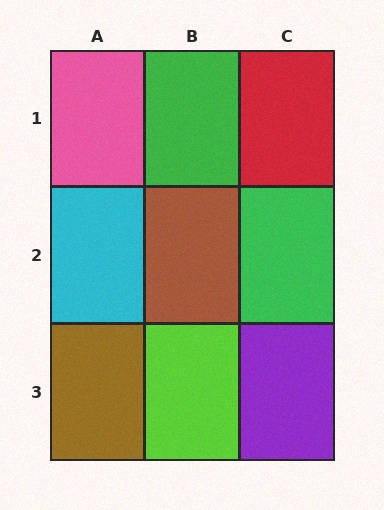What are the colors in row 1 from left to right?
Pink, green, red.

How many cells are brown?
2 cells are brown.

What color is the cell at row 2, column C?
Green.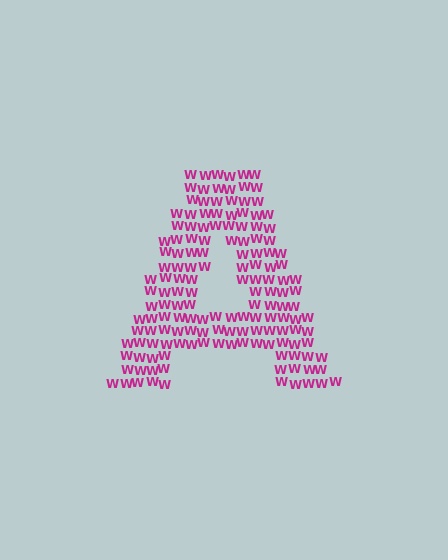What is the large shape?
The large shape is the letter A.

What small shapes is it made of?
It is made of small letter W's.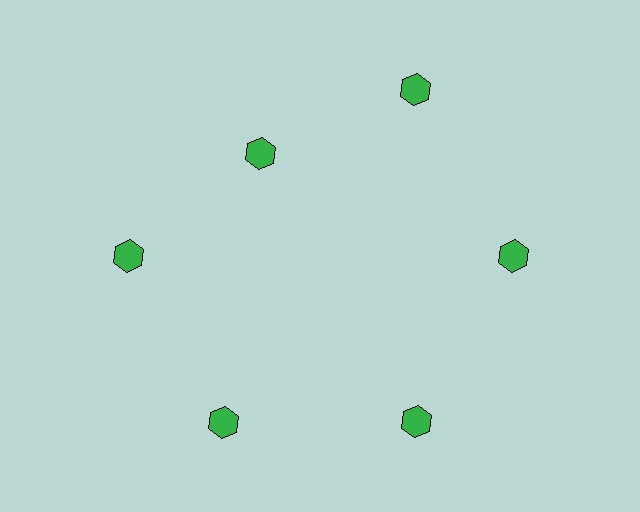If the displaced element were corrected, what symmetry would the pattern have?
It would have 6-fold rotational symmetry — the pattern would map onto itself every 60 degrees.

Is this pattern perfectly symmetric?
No. The 6 green hexagons are arranged in a ring, but one element near the 11 o'clock position is pulled inward toward the center, breaking the 6-fold rotational symmetry.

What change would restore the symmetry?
The symmetry would be restored by moving it outward, back onto the ring so that all 6 hexagons sit at equal angles and equal distance from the center.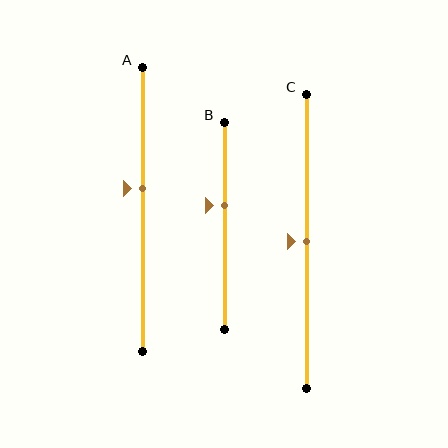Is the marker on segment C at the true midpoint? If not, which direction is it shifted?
Yes, the marker on segment C is at the true midpoint.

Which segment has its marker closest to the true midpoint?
Segment C has its marker closest to the true midpoint.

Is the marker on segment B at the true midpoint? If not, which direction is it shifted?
No, the marker on segment B is shifted upward by about 10% of the segment length.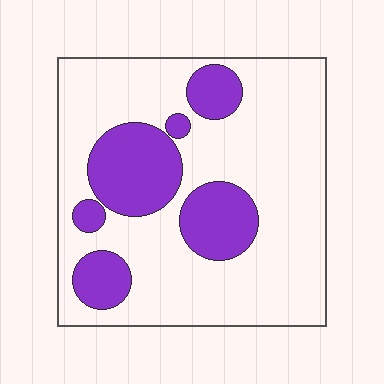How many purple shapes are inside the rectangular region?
6.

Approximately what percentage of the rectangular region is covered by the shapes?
Approximately 25%.